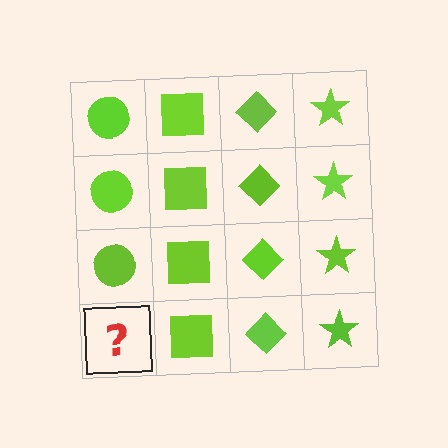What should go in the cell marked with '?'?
The missing cell should contain a lime circle.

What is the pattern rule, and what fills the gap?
The rule is that each column has a consistent shape. The gap should be filled with a lime circle.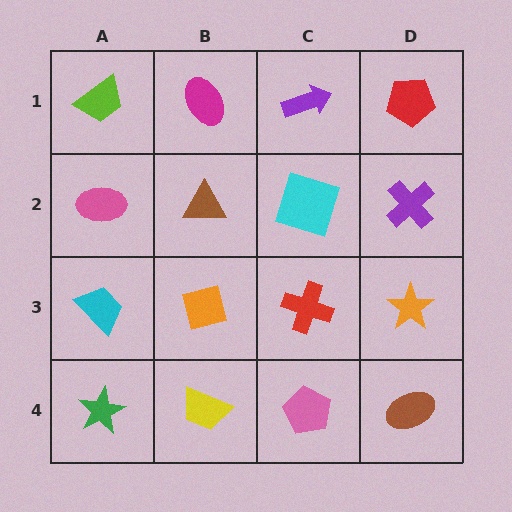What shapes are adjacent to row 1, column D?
A purple cross (row 2, column D), a purple arrow (row 1, column C).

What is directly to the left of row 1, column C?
A magenta ellipse.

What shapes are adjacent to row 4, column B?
An orange square (row 3, column B), a green star (row 4, column A), a pink pentagon (row 4, column C).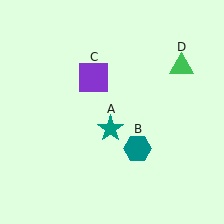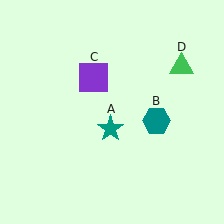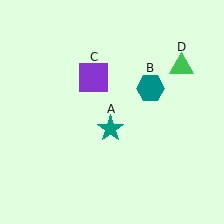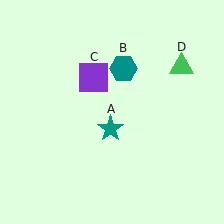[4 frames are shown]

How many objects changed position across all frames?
1 object changed position: teal hexagon (object B).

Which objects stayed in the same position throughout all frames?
Teal star (object A) and purple square (object C) and green triangle (object D) remained stationary.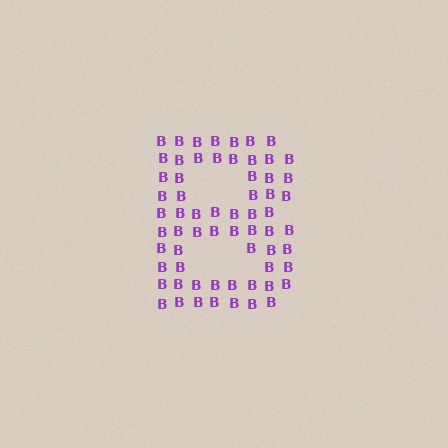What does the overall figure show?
The overall figure shows the letter B.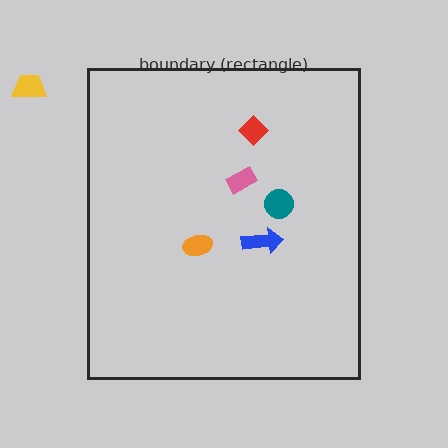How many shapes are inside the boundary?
5 inside, 1 outside.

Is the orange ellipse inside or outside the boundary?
Inside.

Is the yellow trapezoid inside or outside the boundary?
Outside.